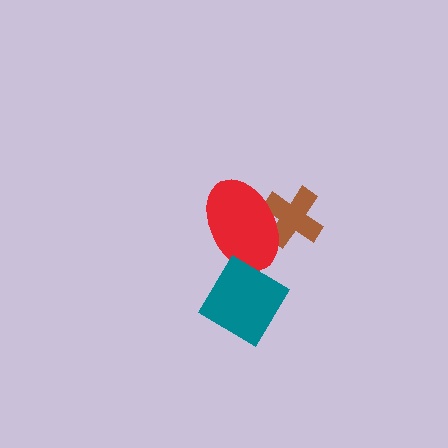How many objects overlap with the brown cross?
1 object overlaps with the brown cross.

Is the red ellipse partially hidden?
Yes, it is partially covered by another shape.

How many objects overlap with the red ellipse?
2 objects overlap with the red ellipse.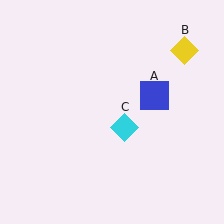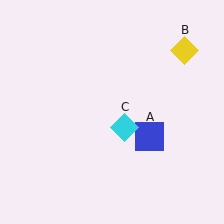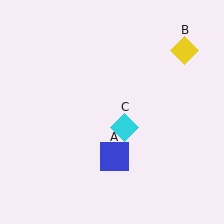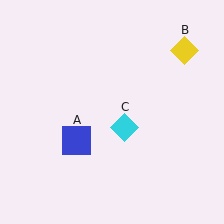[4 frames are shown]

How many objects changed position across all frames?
1 object changed position: blue square (object A).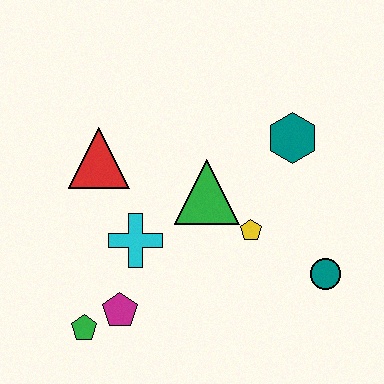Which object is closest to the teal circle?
The yellow pentagon is closest to the teal circle.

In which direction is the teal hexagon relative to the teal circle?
The teal hexagon is above the teal circle.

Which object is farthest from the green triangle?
The green pentagon is farthest from the green triangle.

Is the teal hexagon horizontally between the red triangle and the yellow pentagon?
No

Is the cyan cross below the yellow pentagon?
Yes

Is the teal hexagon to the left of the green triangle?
No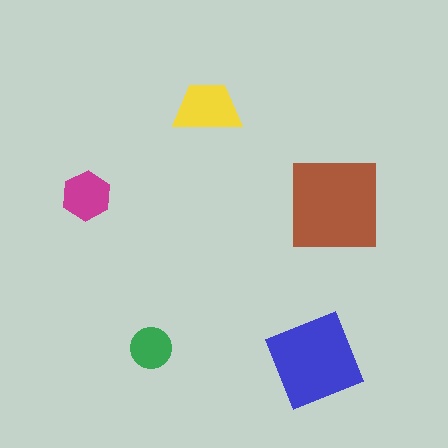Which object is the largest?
The brown square.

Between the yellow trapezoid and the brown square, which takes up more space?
The brown square.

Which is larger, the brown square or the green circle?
The brown square.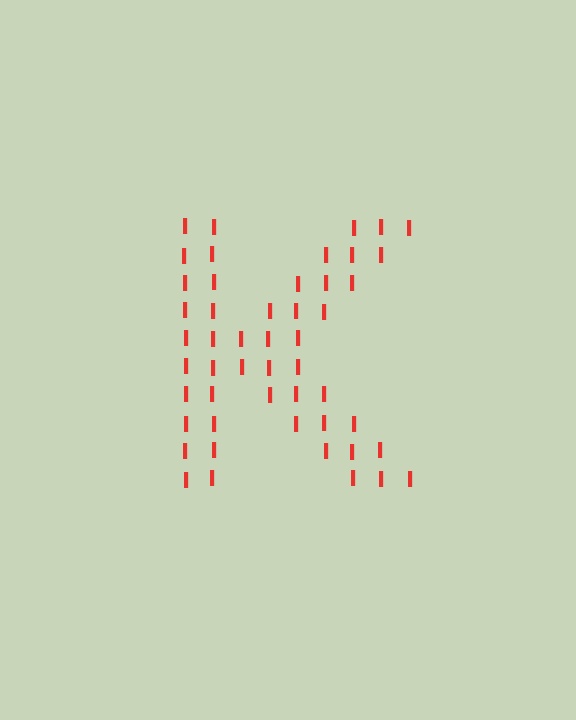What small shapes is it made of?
It is made of small letter I's.